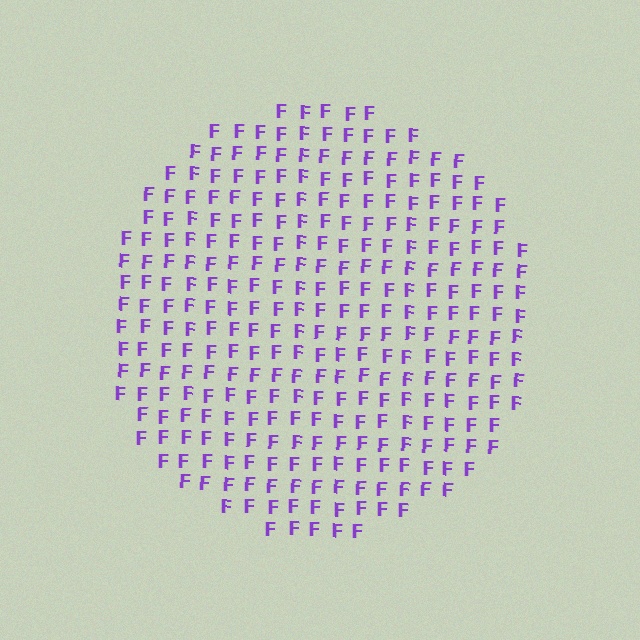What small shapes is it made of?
It is made of small letter F's.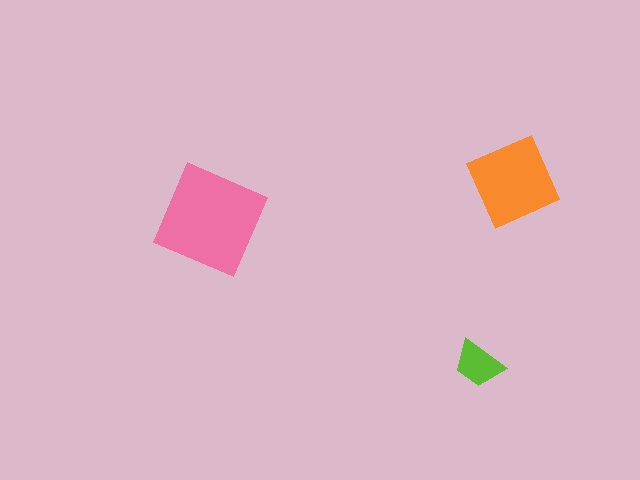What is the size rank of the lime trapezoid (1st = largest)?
3rd.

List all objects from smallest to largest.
The lime trapezoid, the orange diamond, the pink square.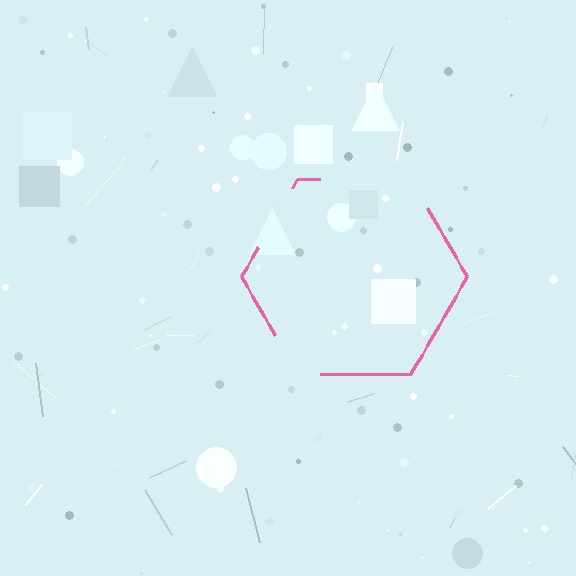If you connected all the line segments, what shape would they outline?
They would outline a hexagon.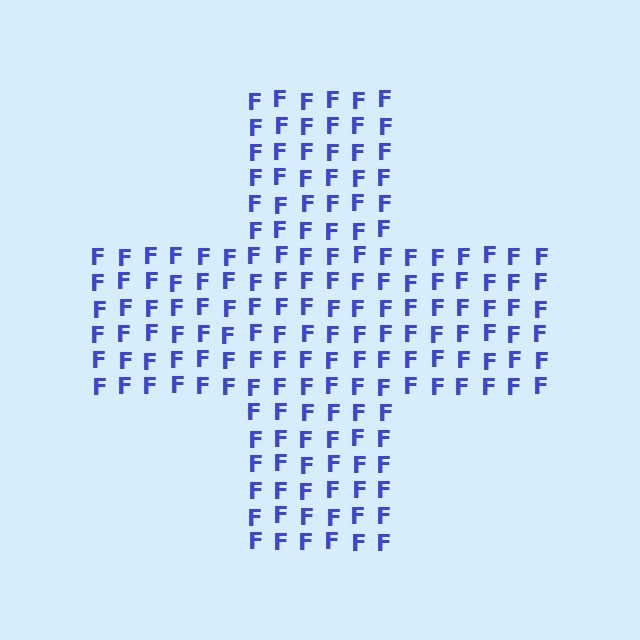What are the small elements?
The small elements are letter F's.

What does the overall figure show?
The overall figure shows a cross.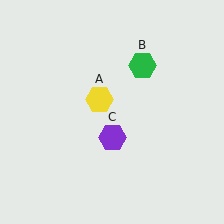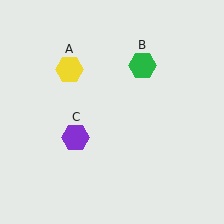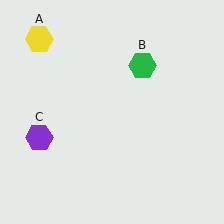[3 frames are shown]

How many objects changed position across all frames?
2 objects changed position: yellow hexagon (object A), purple hexagon (object C).